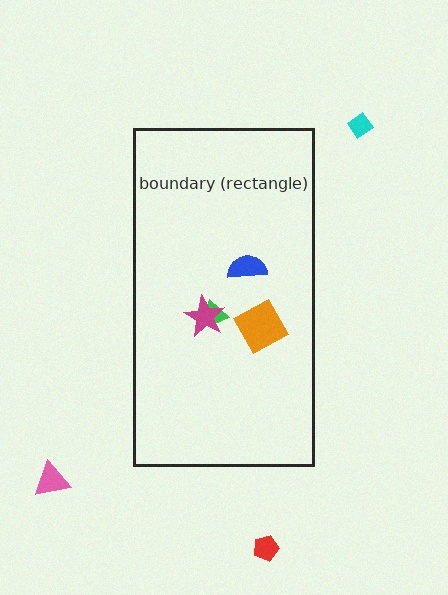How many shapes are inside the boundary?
4 inside, 3 outside.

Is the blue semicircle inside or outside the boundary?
Inside.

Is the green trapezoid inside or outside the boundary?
Inside.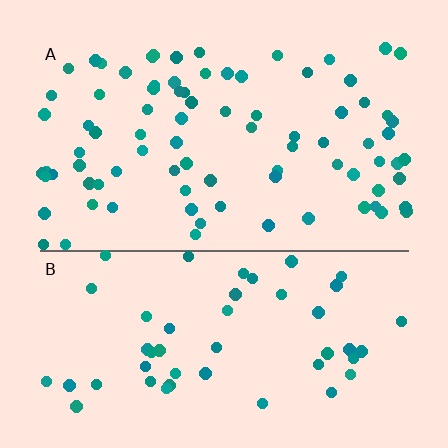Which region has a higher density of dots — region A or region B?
A (the top).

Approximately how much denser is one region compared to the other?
Approximately 1.7× — region A over region B.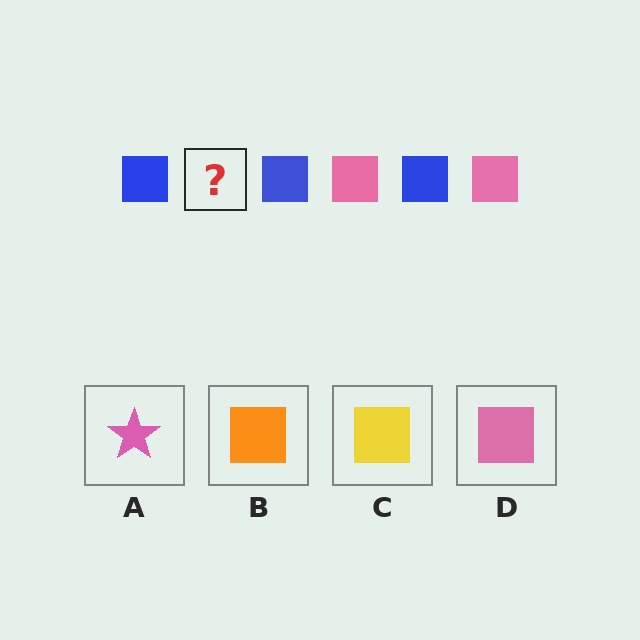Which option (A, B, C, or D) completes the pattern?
D.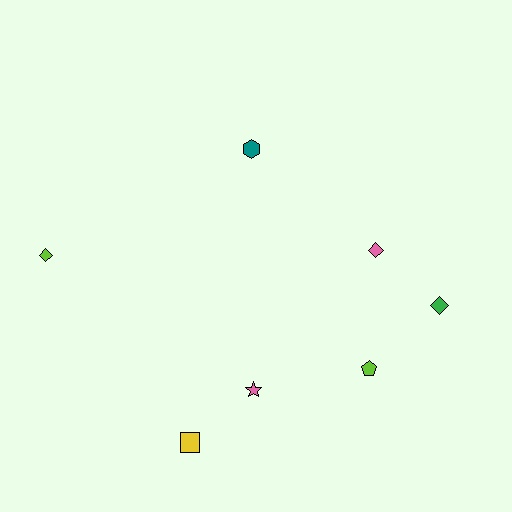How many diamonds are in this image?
There are 3 diamonds.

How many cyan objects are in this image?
There are no cyan objects.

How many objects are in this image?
There are 7 objects.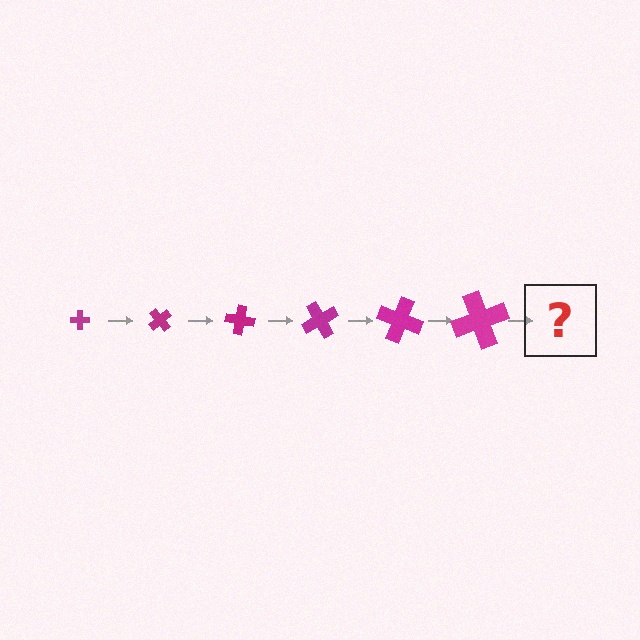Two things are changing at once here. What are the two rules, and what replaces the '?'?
The two rules are that the cross grows larger each step and it rotates 50 degrees each step. The '?' should be a cross, larger than the previous one and rotated 300 degrees from the start.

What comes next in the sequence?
The next element should be a cross, larger than the previous one and rotated 300 degrees from the start.